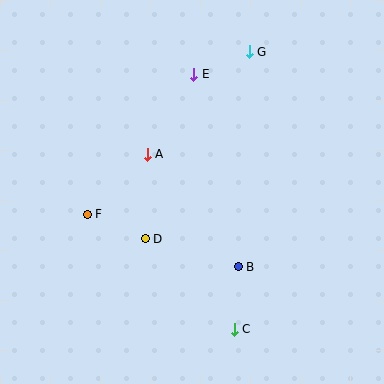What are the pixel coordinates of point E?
Point E is at (194, 74).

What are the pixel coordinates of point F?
Point F is at (87, 214).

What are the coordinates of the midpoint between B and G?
The midpoint between B and G is at (244, 159).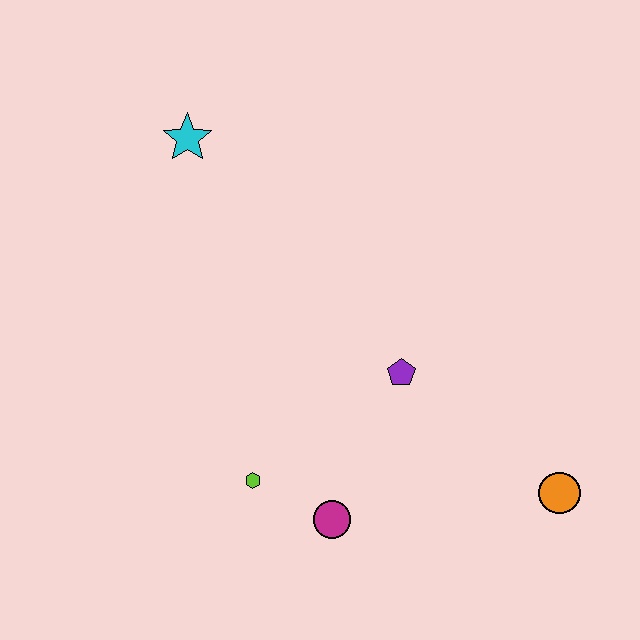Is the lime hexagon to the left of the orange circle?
Yes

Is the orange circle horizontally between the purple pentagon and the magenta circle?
No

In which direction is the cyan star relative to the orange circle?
The cyan star is to the left of the orange circle.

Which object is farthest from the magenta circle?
The cyan star is farthest from the magenta circle.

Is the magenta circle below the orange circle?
Yes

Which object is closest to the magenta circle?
The lime hexagon is closest to the magenta circle.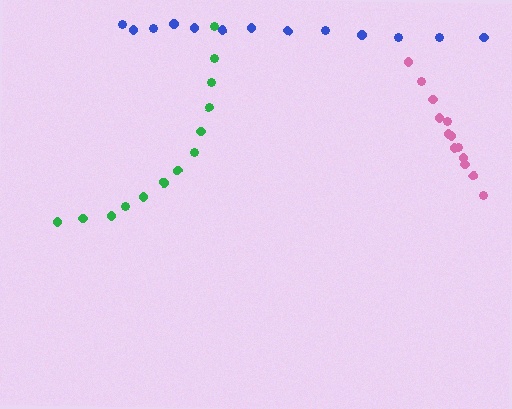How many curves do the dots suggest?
There are 3 distinct paths.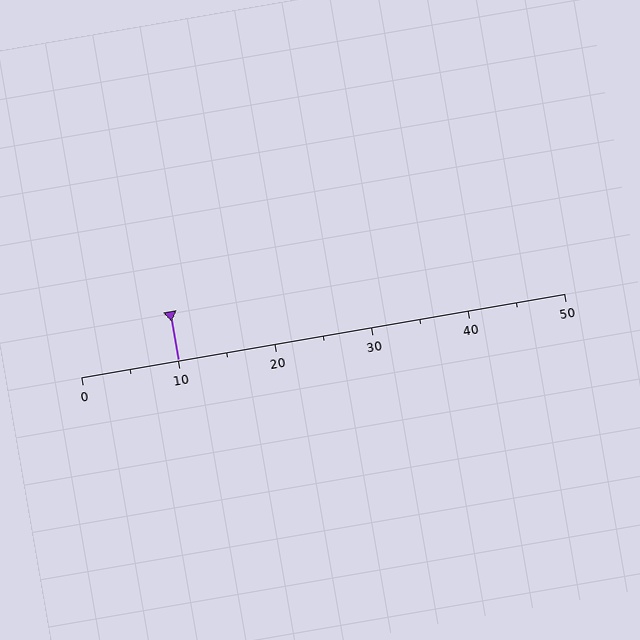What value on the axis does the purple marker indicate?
The marker indicates approximately 10.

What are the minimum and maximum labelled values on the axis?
The axis runs from 0 to 50.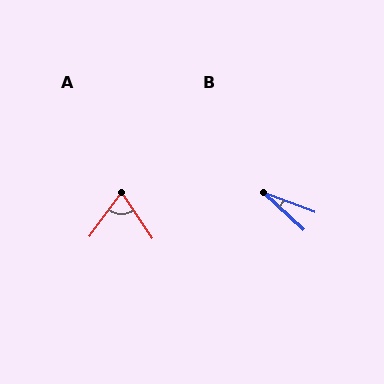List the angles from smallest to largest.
B (22°), A (70°).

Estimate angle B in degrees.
Approximately 22 degrees.